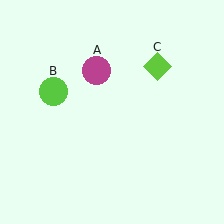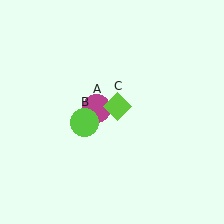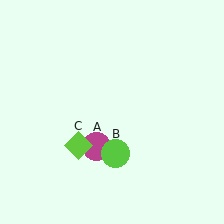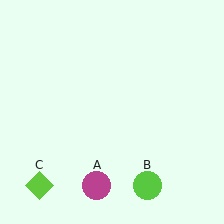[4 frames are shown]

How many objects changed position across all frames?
3 objects changed position: magenta circle (object A), lime circle (object B), lime diamond (object C).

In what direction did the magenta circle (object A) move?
The magenta circle (object A) moved down.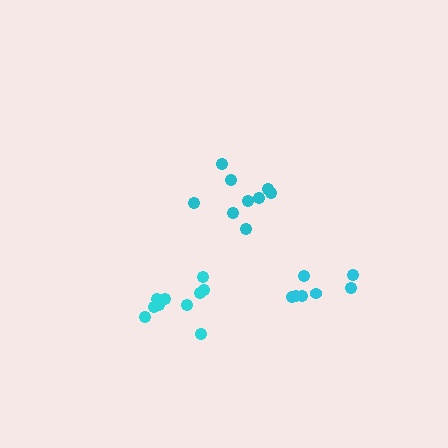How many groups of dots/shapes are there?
There are 3 groups.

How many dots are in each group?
Group 1: 9 dots, Group 2: 10 dots, Group 3: 7 dots (26 total).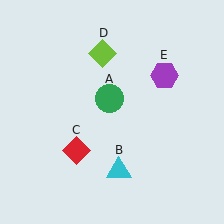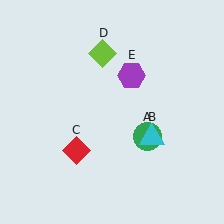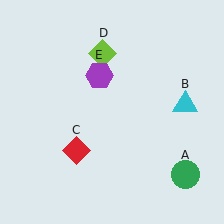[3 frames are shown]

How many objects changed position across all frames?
3 objects changed position: green circle (object A), cyan triangle (object B), purple hexagon (object E).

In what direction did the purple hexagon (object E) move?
The purple hexagon (object E) moved left.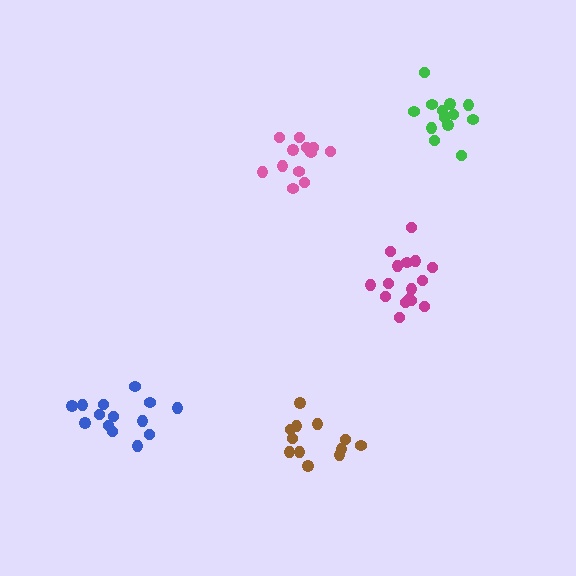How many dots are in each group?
Group 1: 14 dots, Group 2: 12 dots, Group 3: 16 dots, Group 4: 12 dots, Group 5: 13 dots (67 total).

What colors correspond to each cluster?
The clusters are colored: blue, pink, magenta, brown, green.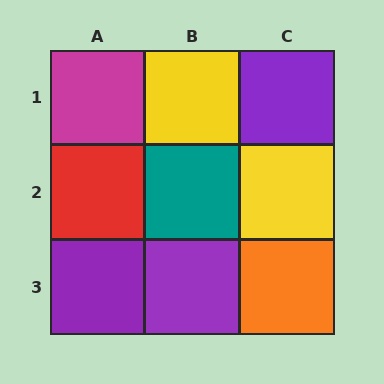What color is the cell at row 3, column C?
Orange.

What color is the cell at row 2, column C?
Yellow.